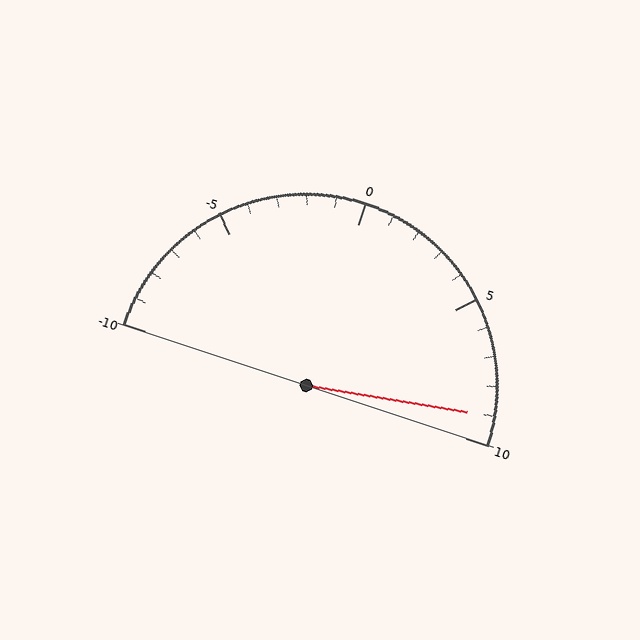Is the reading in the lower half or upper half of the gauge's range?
The reading is in the upper half of the range (-10 to 10).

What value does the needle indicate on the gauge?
The needle indicates approximately 9.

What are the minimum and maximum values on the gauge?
The gauge ranges from -10 to 10.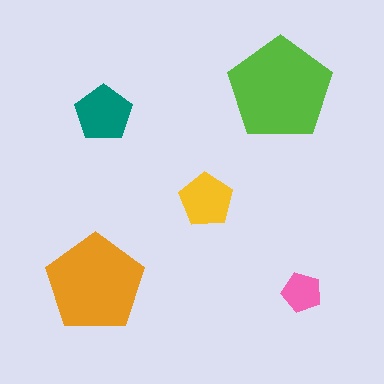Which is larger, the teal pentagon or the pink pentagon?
The teal one.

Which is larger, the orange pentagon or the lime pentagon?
The lime one.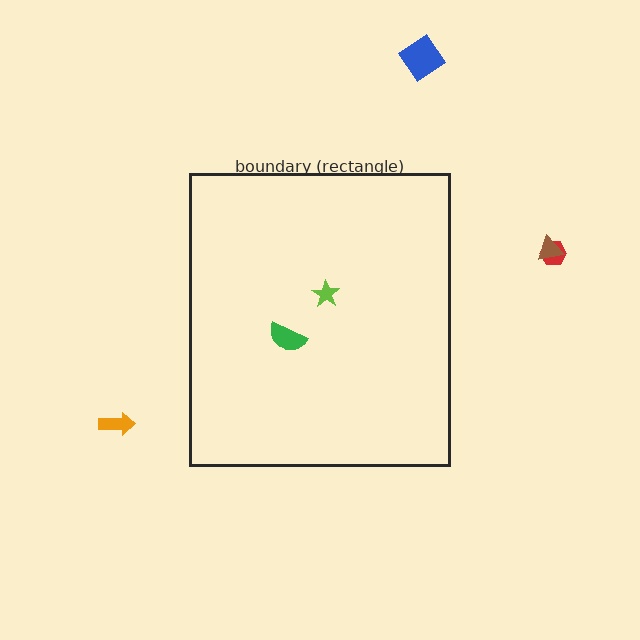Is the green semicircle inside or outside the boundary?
Inside.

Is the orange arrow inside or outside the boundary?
Outside.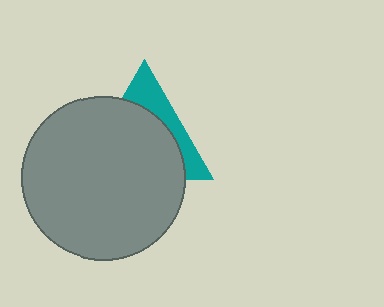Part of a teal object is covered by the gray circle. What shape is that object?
It is a triangle.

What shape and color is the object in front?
The object in front is a gray circle.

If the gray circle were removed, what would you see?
You would see the complete teal triangle.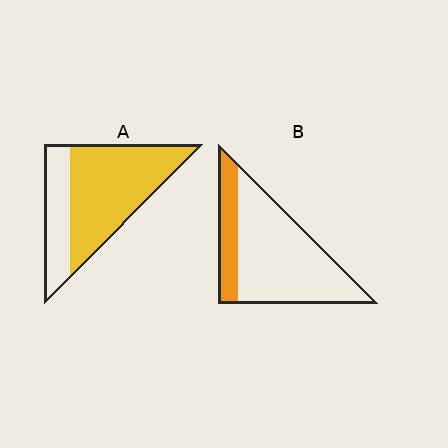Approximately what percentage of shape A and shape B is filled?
A is approximately 70% and B is approximately 25%.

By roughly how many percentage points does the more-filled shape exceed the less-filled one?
By roughly 45 percentage points (A over B).